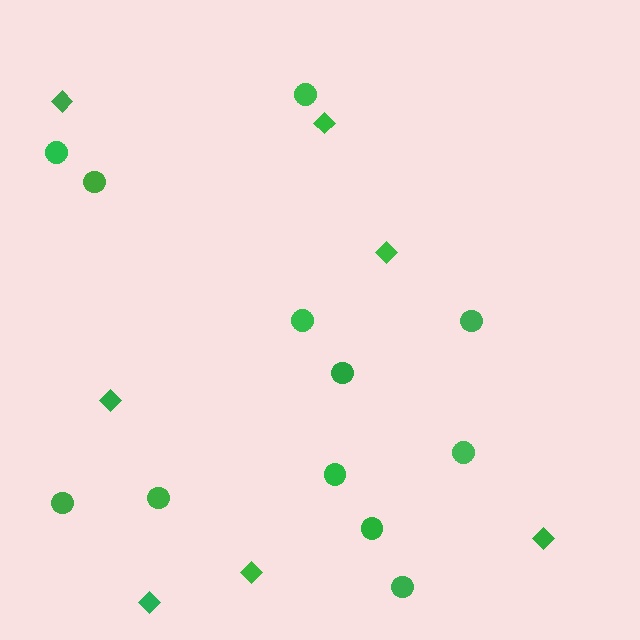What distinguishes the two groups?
There are 2 groups: one group of diamonds (7) and one group of circles (12).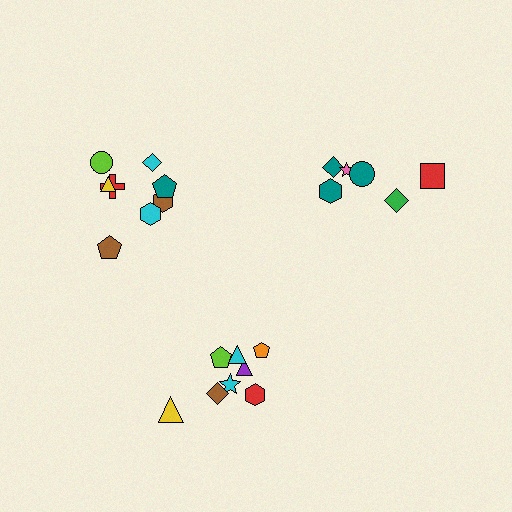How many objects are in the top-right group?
There are 6 objects.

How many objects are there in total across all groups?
There are 22 objects.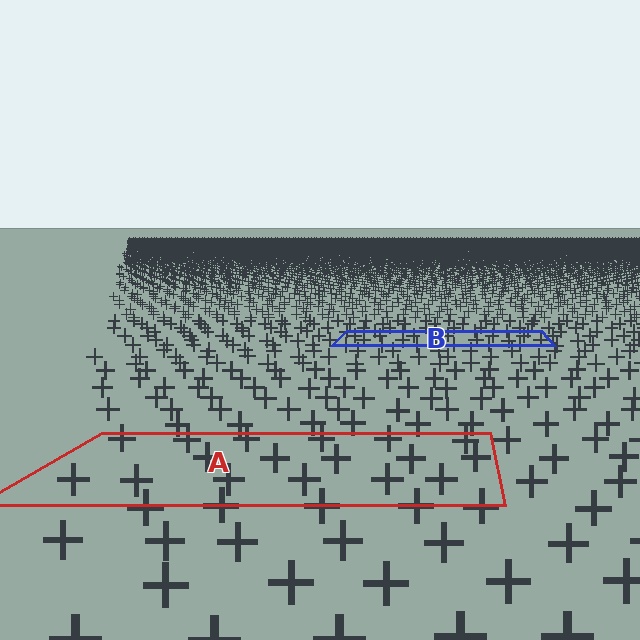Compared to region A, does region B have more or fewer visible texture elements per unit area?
Region B has more texture elements per unit area — they are packed more densely because it is farther away.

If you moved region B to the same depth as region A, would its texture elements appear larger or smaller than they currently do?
They would appear larger. At a closer depth, the same texture elements are projected at a bigger on-screen size.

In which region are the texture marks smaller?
The texture marks are smaller in region B, because it is farther away.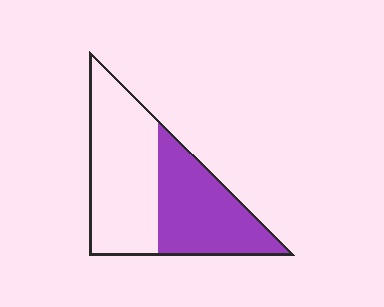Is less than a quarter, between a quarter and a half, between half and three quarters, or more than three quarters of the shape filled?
Between a quarter and a half.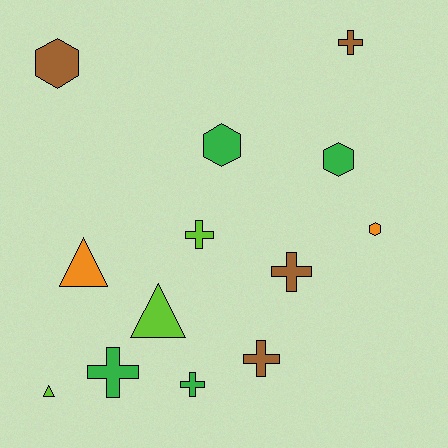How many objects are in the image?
There are 13 objects.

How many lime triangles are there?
There are 2 lime triangles.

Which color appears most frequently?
Brown, with 4 objects.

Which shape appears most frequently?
Cross, with 6 objects.